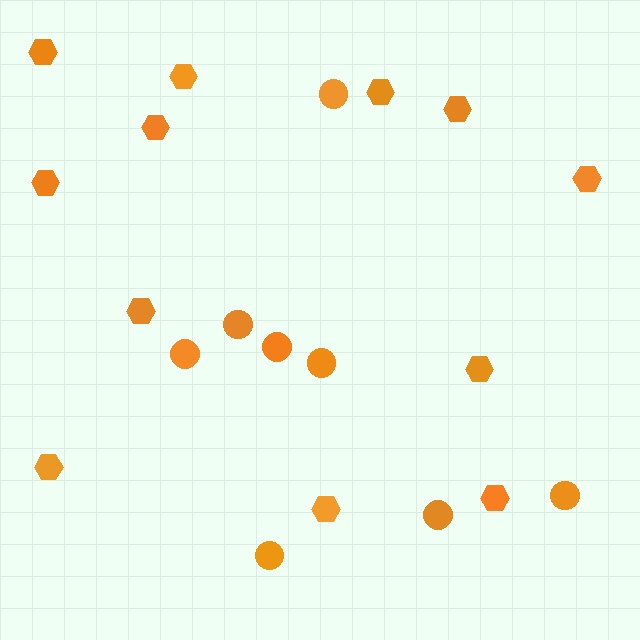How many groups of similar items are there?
There are 2 groups: one group of hexagons (12) and one group of circles (8).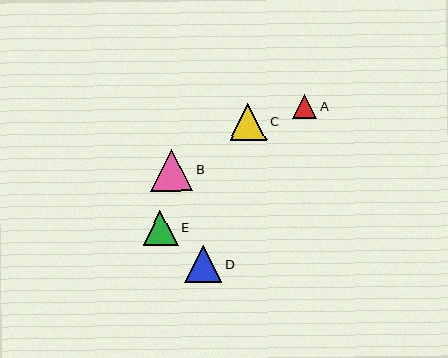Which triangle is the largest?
Triangle B is the largest with a size of approximately 42 pixels.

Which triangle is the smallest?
Triangle A is the smallest with a size of approximately 24 pixels.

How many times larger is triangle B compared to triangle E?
Triangle B is approximately 1.2 times the size of triangle E.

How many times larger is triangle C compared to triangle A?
Triangle C is approximately 1.5 times the size of triangle A.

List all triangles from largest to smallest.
From largest to smallest: B, C, D, E, A.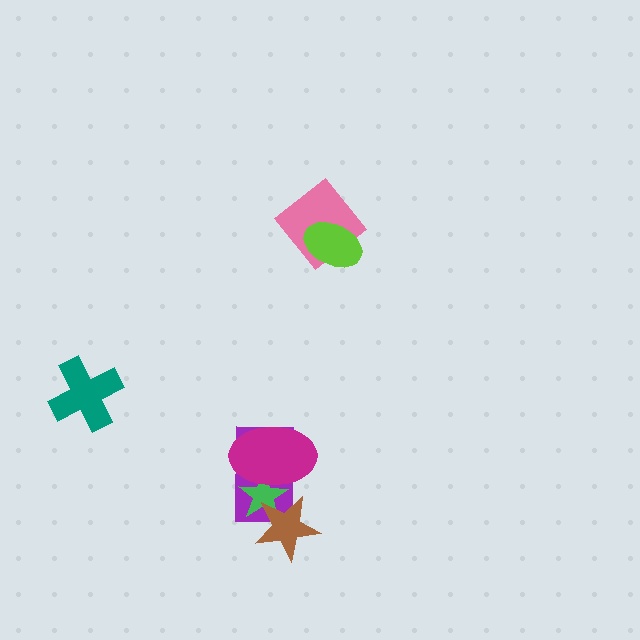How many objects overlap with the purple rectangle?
3 objects overlap with the purple rectangle.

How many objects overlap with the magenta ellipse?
2 objects overlap with the magenta ellipse.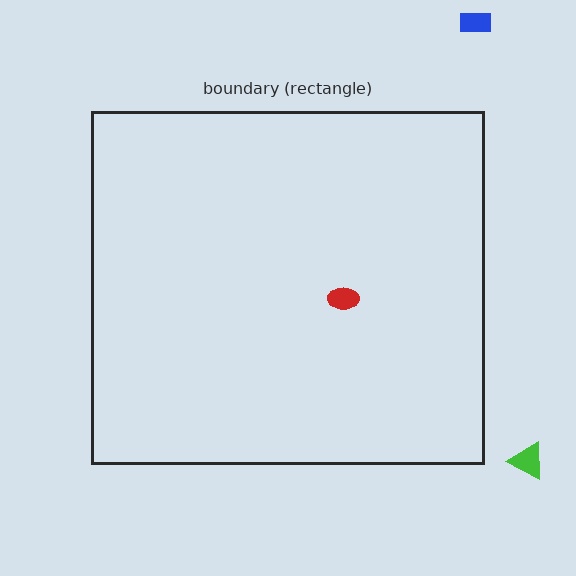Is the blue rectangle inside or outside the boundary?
Outside.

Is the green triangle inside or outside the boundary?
Outside.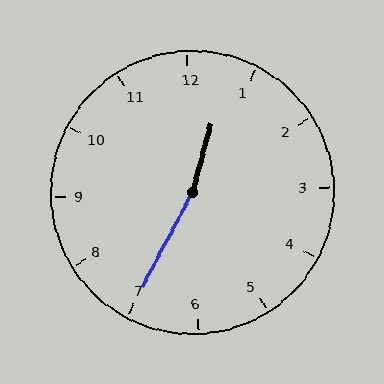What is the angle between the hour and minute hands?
Approximately 168 degrees.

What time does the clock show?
12:35.